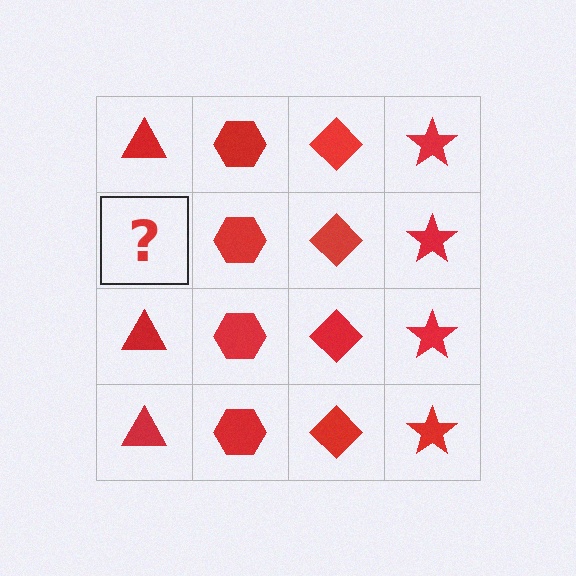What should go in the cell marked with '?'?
The missing cell should contain a red triangle.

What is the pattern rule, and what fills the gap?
The rule is that each column has a consistent shape. The gap should be filled with a red triangle.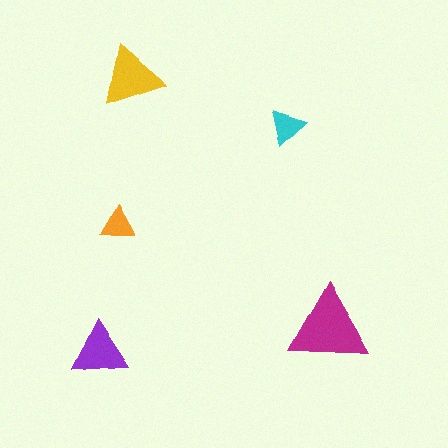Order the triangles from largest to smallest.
the magenta one, the yellow one, the purple one, the cyan one, the orange one.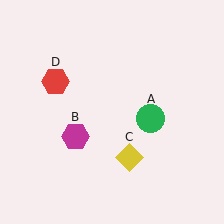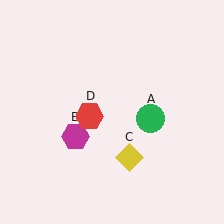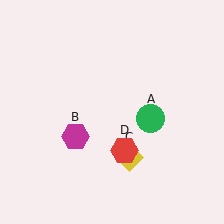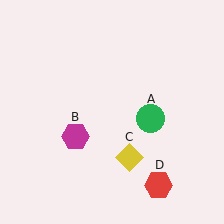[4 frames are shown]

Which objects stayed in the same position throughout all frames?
Green circle (object A) and magenta hexagon (object B) and yellow diamond (object C) remained stationary.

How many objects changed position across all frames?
1 object changed position: red hexagon (object D).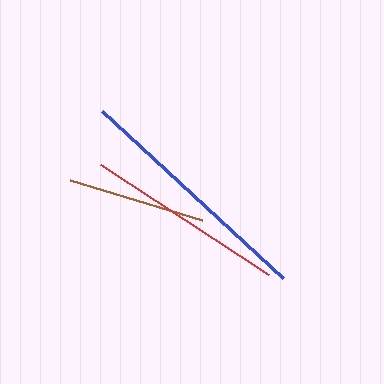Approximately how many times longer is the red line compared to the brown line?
The red line is approximately 1.5 times the length of the brown line.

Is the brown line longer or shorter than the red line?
The red line is longer than the brown line.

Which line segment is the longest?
The blue line is the longest at approximately 247 pixels.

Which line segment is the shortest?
The brown line is the shortest at approximately 138 pixels.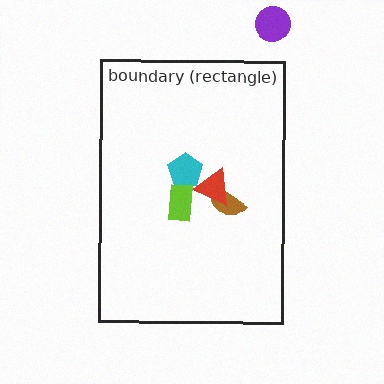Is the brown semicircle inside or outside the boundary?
Inside.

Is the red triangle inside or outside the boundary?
Inside.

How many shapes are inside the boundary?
4 inside, 1 outside.